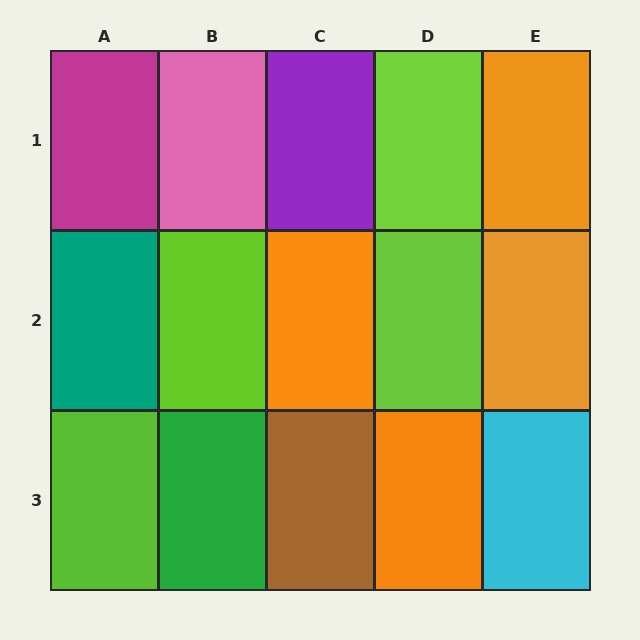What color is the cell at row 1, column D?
Lime.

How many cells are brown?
1 cell is brown.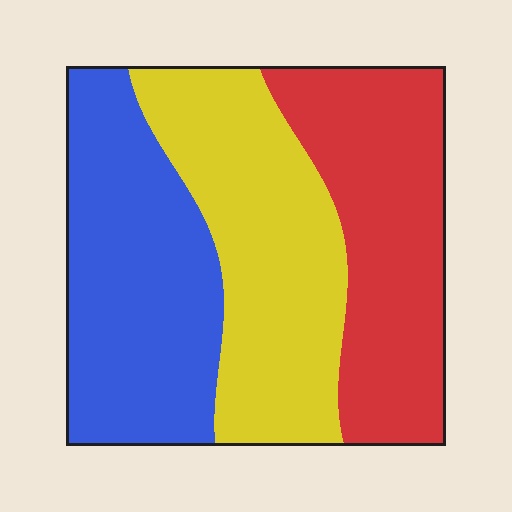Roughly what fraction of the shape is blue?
Blue covers around 35% of the shape.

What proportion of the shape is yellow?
Yellow covers roughly 35% of the shape.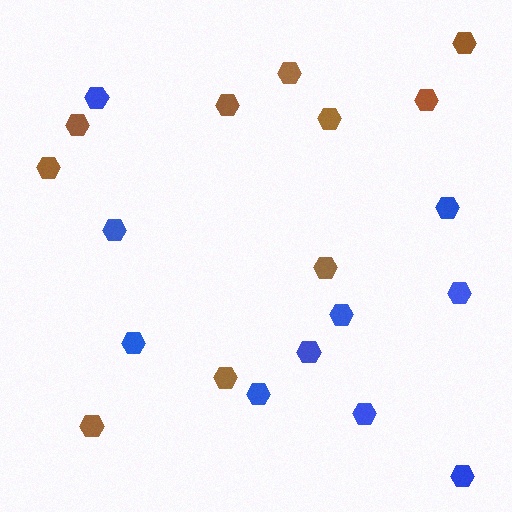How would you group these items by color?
There are 2 groups: one group of brown hexagons (10) and one group of blue hexagons (10).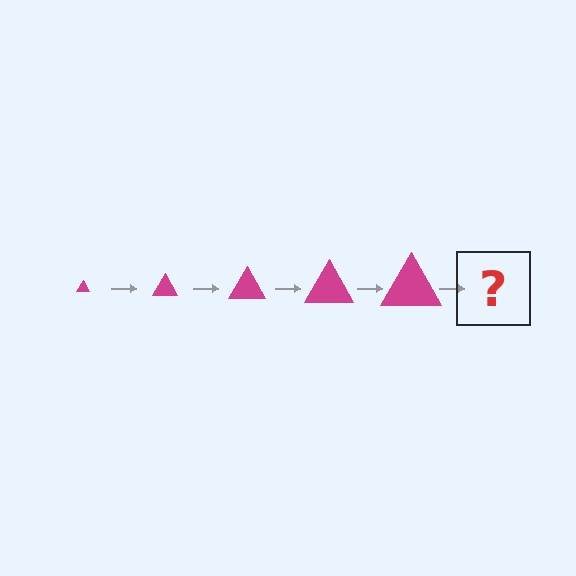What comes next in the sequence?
The next element should be a magenta triangle, larger than the previous one.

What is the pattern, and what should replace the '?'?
The pattern is that the triangle gets progressively larger each step. The '?' should be a magenta triangle, larger than the previous one.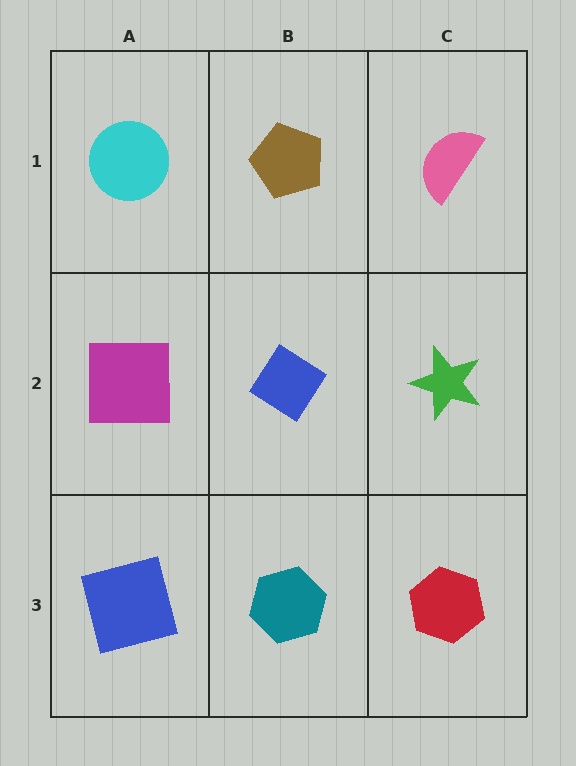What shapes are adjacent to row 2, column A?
A cyan circle (row 1, column A), a blue square (row 3, column A), a blue diamond (row 2, column B).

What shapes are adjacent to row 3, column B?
A blue diamond (row 2, column B), a blue square (row 3, column A), a red hexagon (row 3, column C).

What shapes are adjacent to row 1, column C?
A green star (row 2, column C), a brown pentagon (row 1, column B).